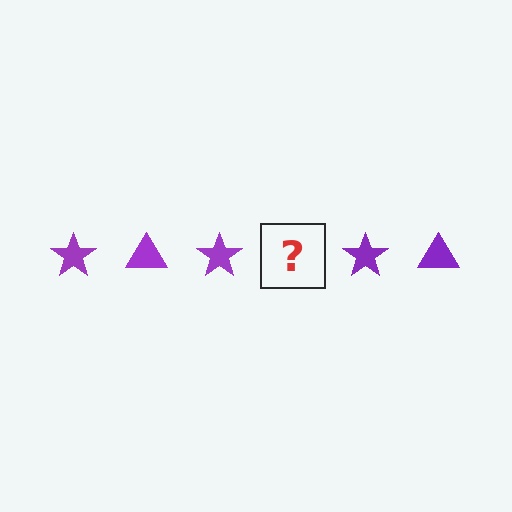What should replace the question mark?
The question mark should be replaced with a purple triangle.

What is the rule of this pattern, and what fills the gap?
The rule is that the pattern cycles through star, triangle shapes in purple. The gap should be filled with a purple triangle.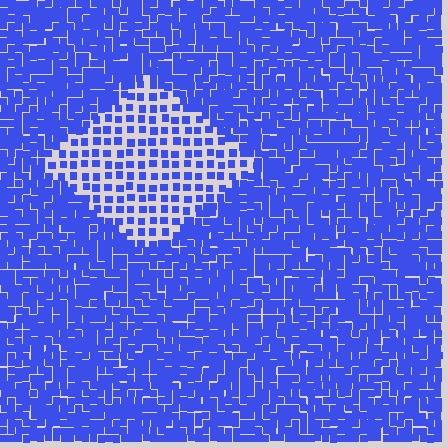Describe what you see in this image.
The image contains small blue elements arranged at two different densities. A diamond-shaped region is visible where the elements are less densely packed than the surrounding area.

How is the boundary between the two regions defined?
The boundary is defined by a change in element density (approximately 2.3x ratio). All elements are the same color, size, and shape.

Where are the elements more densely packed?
The elements are more densely packed outside the diamond boundary.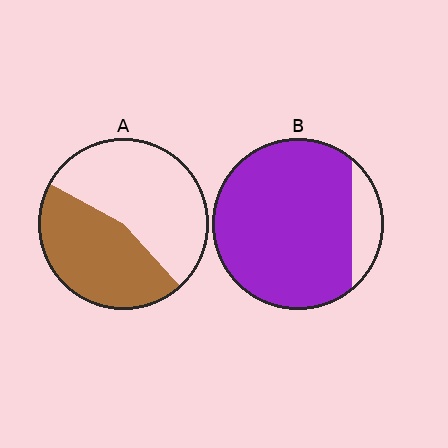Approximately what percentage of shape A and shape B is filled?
A is approximately 45% and B is approximately 85%.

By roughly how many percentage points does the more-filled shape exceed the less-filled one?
By roughly 40 percentage points (B over A).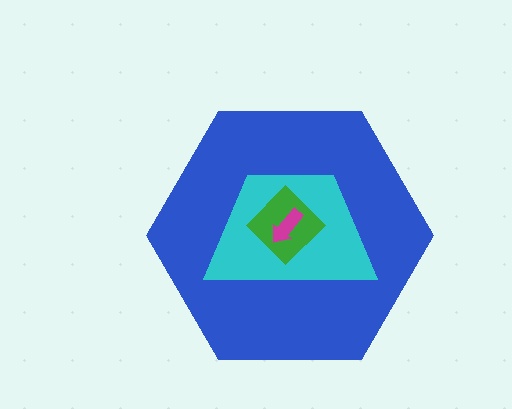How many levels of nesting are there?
4.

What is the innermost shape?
The magenta arrow.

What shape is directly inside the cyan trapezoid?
The green diamond.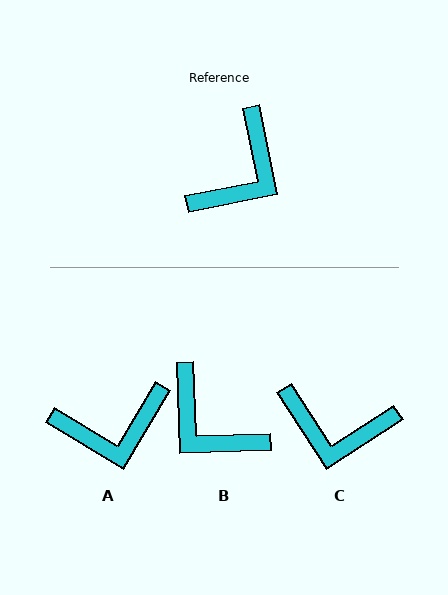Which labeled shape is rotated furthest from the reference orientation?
B, about 99 degrees away.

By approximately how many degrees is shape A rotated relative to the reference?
Approximately 42 degrees clockwise.